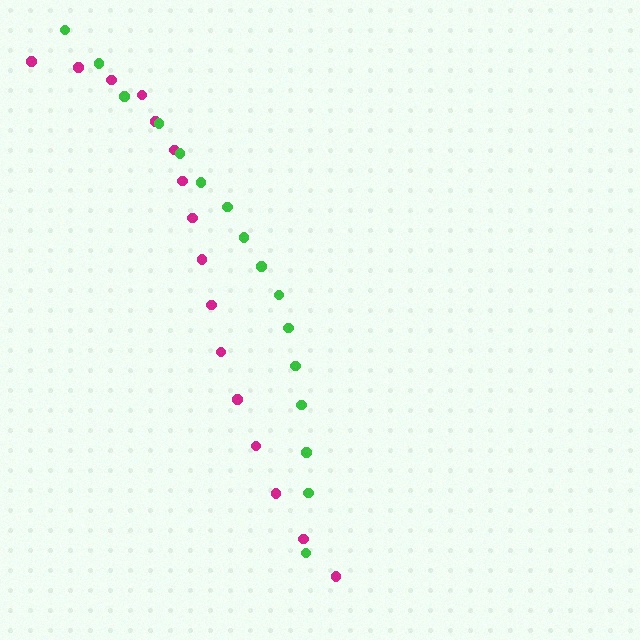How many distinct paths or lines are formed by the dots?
There are 2 distinct paths.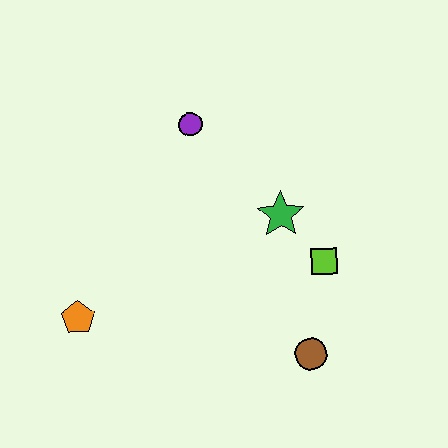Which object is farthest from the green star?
The orange pentagon is farthest from the green star.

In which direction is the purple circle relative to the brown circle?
The purple circle is above the brown circle.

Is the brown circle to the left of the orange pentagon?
No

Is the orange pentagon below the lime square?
Yes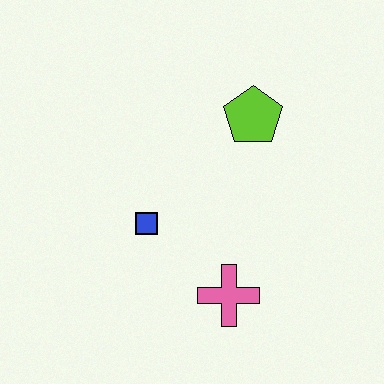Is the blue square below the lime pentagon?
Yes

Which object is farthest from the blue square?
The lime pentagon is farthest from the blue square.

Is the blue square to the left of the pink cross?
Yes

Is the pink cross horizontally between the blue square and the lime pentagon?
Yes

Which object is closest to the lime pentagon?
The blue square is closest to the lime pentagon.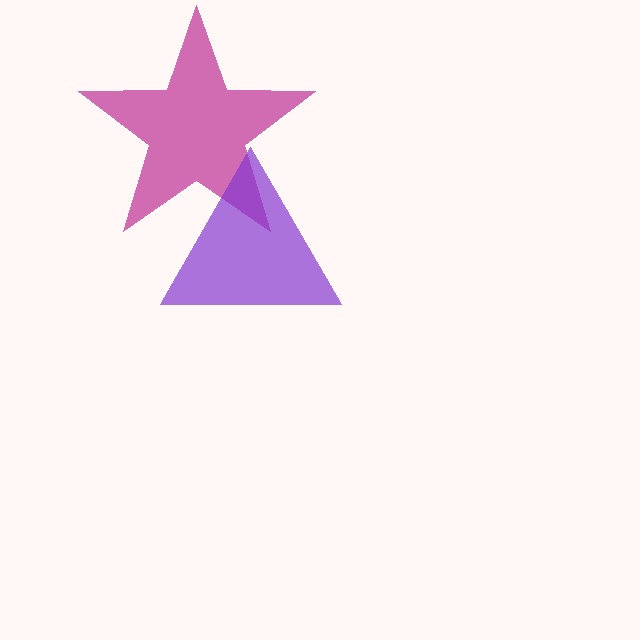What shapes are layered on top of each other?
The layered shapes are: a magenta star, a purple triangle.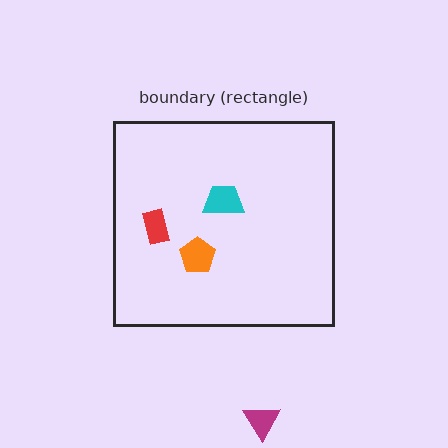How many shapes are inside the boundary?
3 inside, 1 outside.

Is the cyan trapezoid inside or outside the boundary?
Inside.